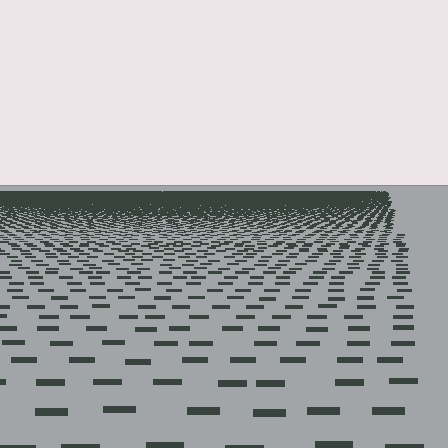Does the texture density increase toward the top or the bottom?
Density increases toward the top.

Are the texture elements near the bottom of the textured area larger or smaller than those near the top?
Larger. Near the bottom, elements are closer to the viewer and appear at a bigger on-screen size.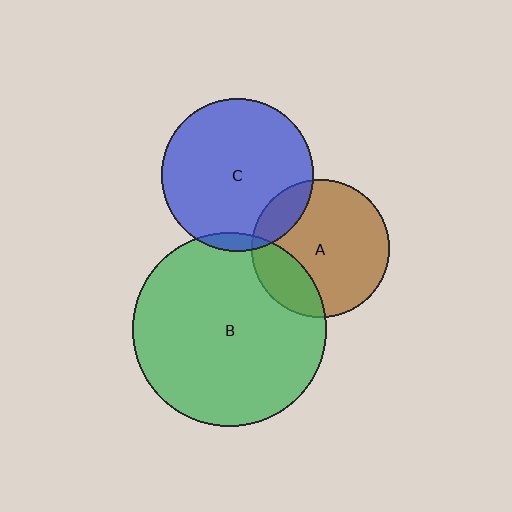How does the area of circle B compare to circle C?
Approximately 1.6 times.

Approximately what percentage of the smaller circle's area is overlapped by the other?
Approximately 25%.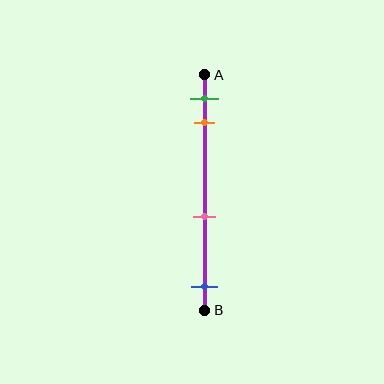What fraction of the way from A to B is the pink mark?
The pink mark is approximately 60% (0.6) of the way from A to B.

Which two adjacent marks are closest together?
The green and orange marks are the closest adjacent pair.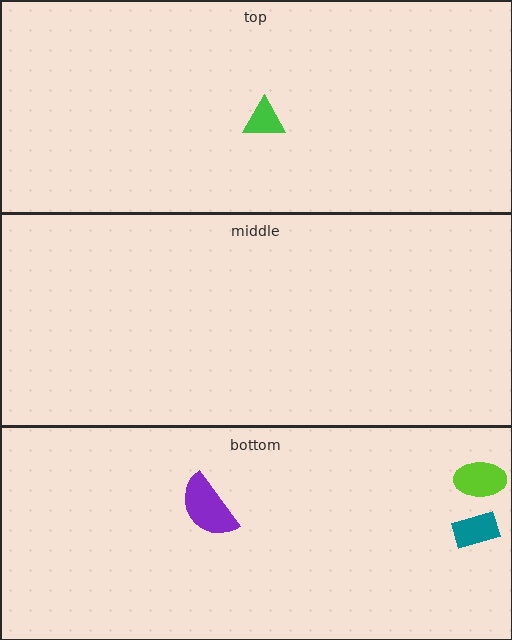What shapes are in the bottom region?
The teal rectangle, the purple semicircle, the lime ellipse.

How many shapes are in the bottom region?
3.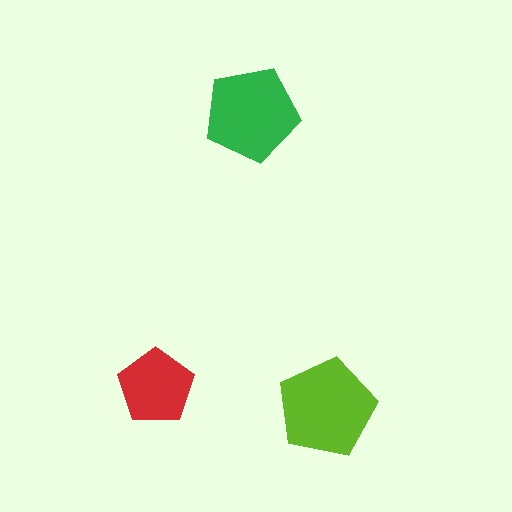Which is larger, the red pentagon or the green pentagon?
The green one.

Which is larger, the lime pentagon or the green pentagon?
The lime one.